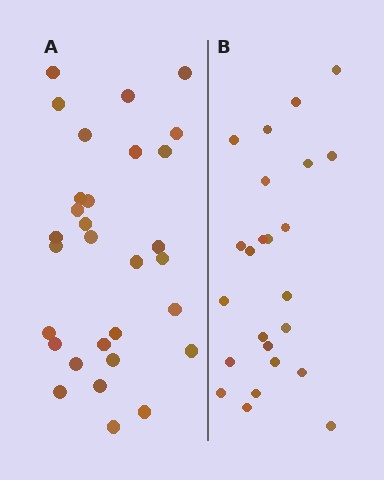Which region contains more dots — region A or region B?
Region A (the left region) has more dots.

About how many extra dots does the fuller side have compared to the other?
Region A has about 6 more dots than region B.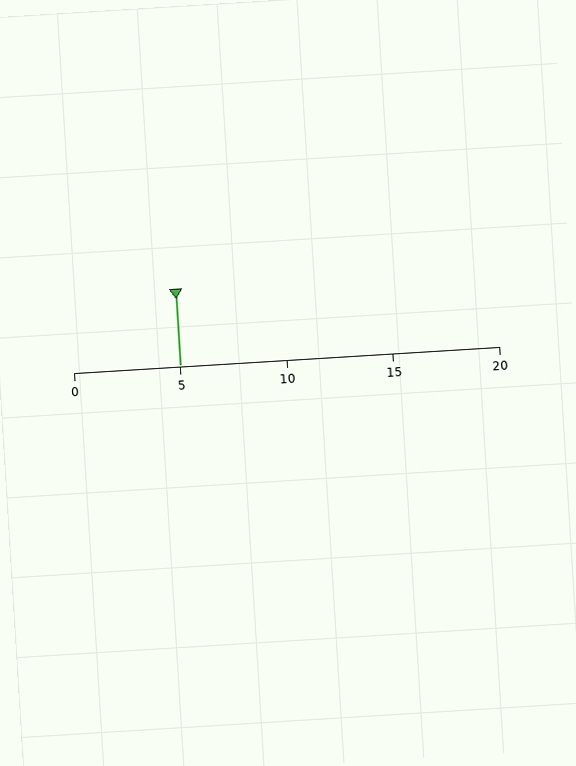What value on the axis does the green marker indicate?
The marker indicates approximately 5.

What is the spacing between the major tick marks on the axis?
The major ticks are spaced 5 apart.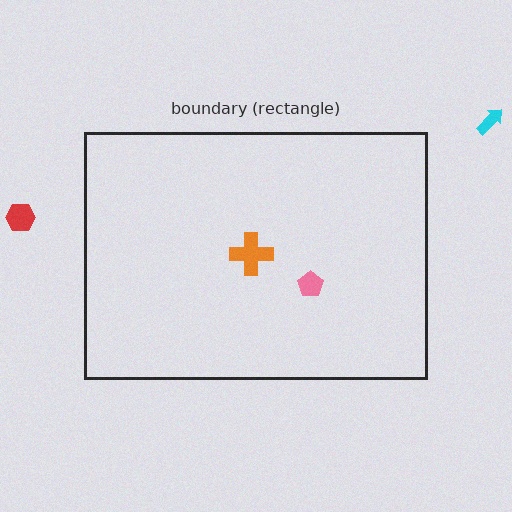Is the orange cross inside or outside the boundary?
Inside.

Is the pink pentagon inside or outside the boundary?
Inside.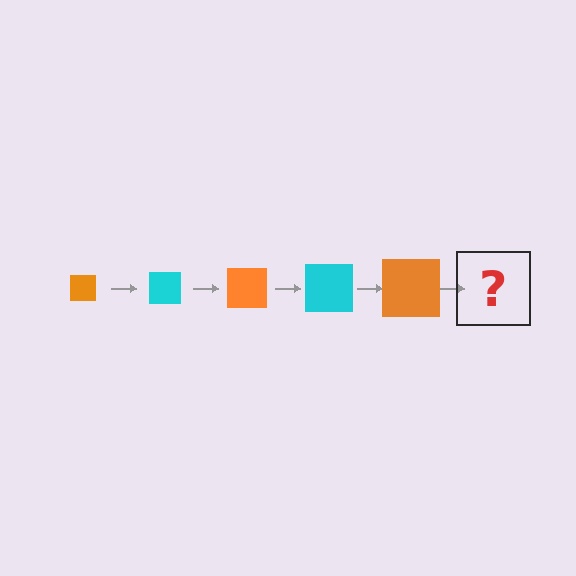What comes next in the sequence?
The next element should be a cyan square, larger than the previous one.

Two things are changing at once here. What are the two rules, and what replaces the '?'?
The two rules are that the square grows larger each step and the color cycles through orange and cyan. The '?' should be a cyan square, larger than the previous one.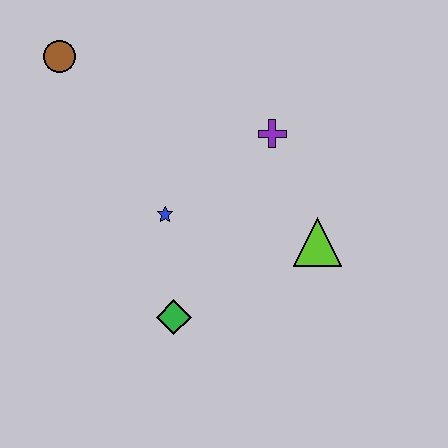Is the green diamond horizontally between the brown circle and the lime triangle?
Yes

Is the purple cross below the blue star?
No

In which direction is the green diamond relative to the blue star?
The green diamond is below the blue star.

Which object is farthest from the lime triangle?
The brown circle is farthest from the lime triangle.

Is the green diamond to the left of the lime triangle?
Yes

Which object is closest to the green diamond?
The blue star is closest to the green diamond.